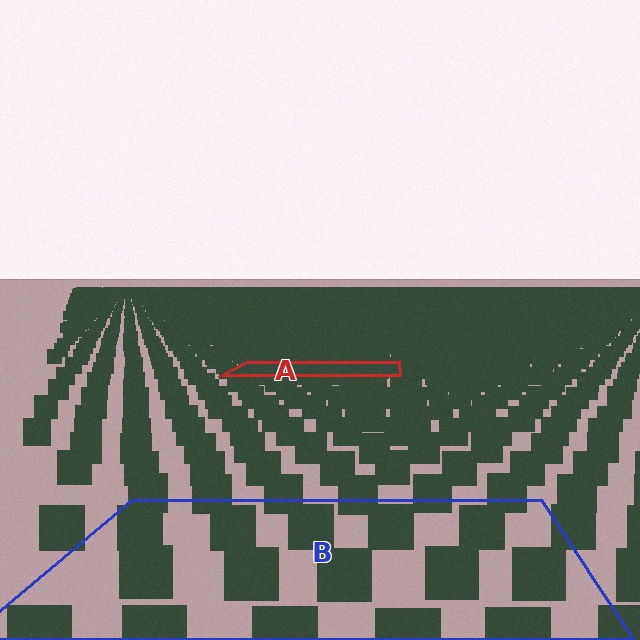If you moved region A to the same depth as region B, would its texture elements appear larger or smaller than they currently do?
They would appear larger. At a closer depth, the same texture elements are projected at a bigger on-screen size.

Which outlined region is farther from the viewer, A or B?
Region A is farther from the viewer — the texture elements inside it appear smaller and more densely packed.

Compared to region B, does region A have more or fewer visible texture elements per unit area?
Region A has more texture elements per unit area — they are packed more densely because it is farther away.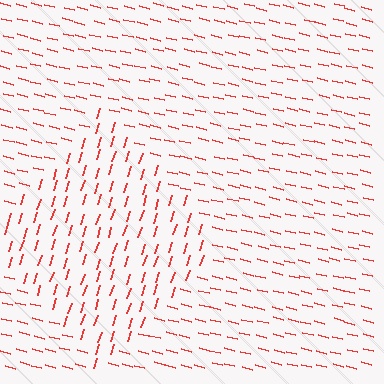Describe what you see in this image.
The image is filled with small red line segments. A diamond region in the image has lines oriented differently from the surrounding lines, creating a visible texture boundary.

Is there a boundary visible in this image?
Yes, there is a texture boundary formed by a change in line orientation.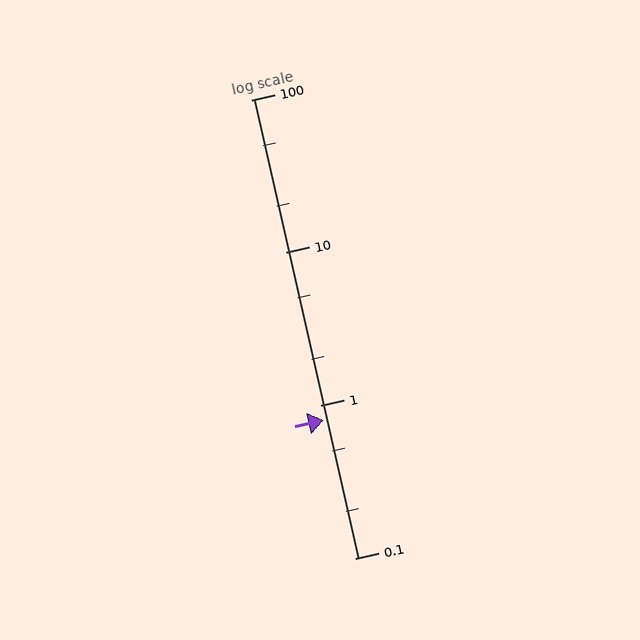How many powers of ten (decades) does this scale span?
The scale spans 3 decades, from 0.1 to 100.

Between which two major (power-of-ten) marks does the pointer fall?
The pointer is between 0.1 and 1.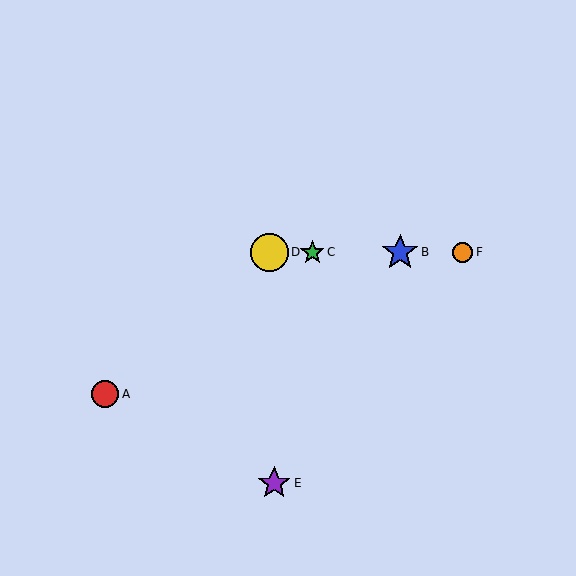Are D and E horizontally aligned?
No, D is at y≈252 and E is at y≈483.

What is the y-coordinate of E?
Object E is at y≈483.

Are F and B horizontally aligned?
Yes, both are at y≈252.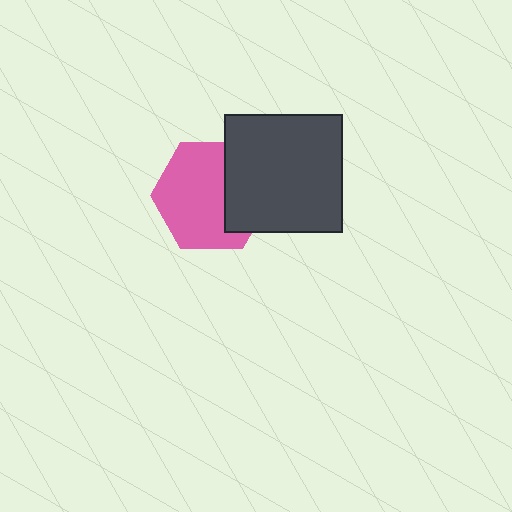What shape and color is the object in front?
The object in front is a dark gray square.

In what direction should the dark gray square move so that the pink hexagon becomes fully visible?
The dark gray square should move right. That is the shortest direction to clear the overlap and leave the pink hexagon fully visible.